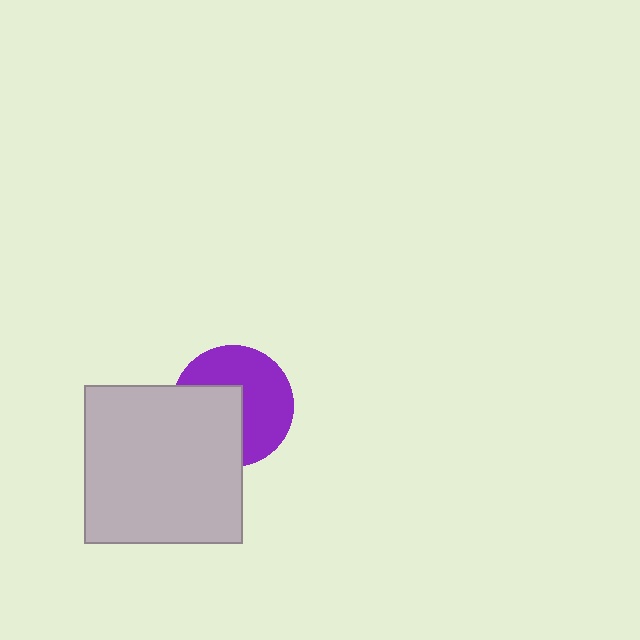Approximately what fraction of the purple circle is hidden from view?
Roughly 43% of the purple circle is hidden behind the light gray square.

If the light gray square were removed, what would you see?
You would see the complete purple circle.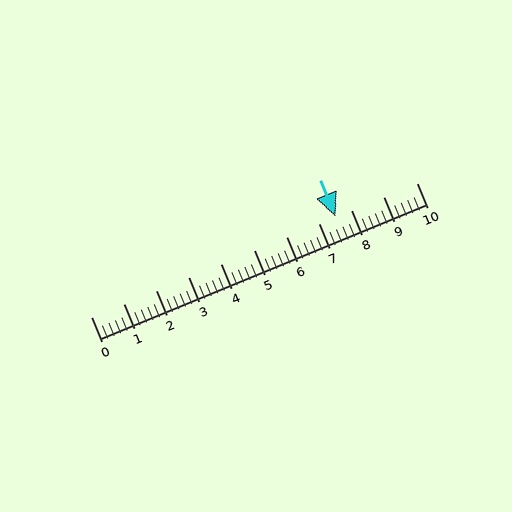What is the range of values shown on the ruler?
The ruler shows values from 0 to 10.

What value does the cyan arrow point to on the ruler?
The cyan arrow points to approximately 7.5.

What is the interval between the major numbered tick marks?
The major tick marks are spaced 1 units apart.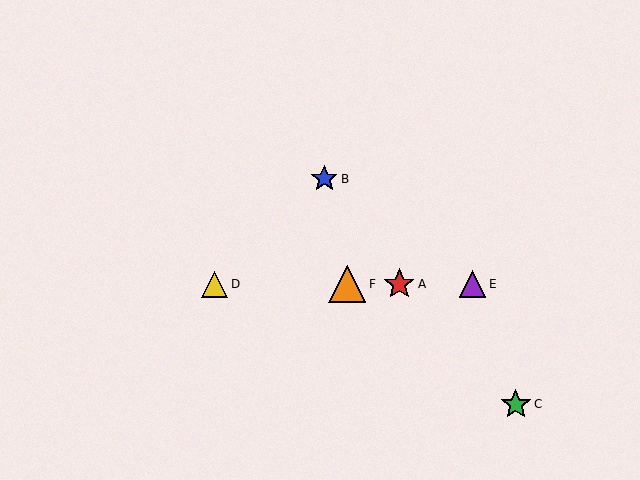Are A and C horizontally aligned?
No, A is at y≈284 and C is at y≈405.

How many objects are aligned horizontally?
4 objects (A, D, E, F) are aligned horizontally.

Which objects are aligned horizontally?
Objects A, D, E, F are aligned horizontally.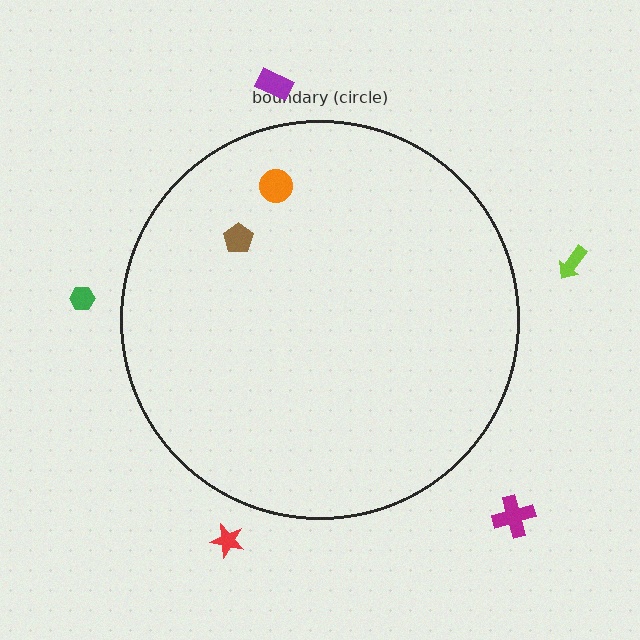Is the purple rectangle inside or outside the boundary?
Outside.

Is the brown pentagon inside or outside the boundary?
Inside.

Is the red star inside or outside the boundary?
Outside.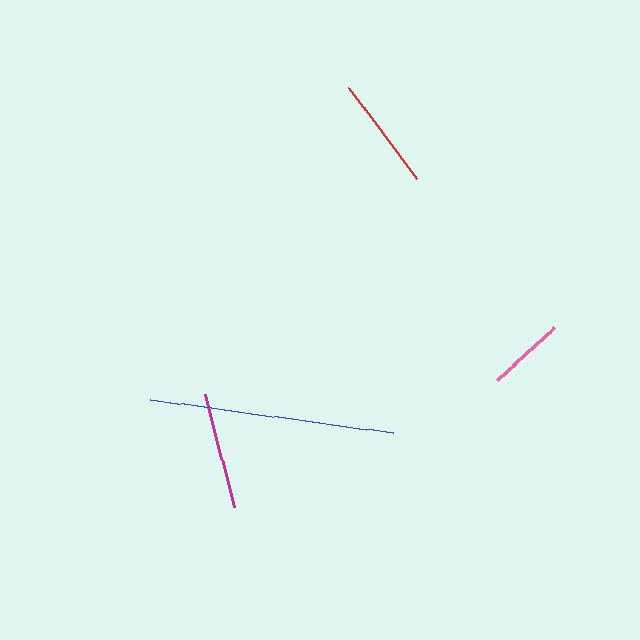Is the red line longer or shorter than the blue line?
The blue line is longer than the red line.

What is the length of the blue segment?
The blue segment is approximately 245 pixels long.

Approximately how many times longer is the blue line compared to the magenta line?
The blue line is approximately 2.1 times the length of the magenta line.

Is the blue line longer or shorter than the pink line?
The blue line is longer than the pink line.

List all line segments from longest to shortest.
From longest to shortest: blue, magenta, red, pink.